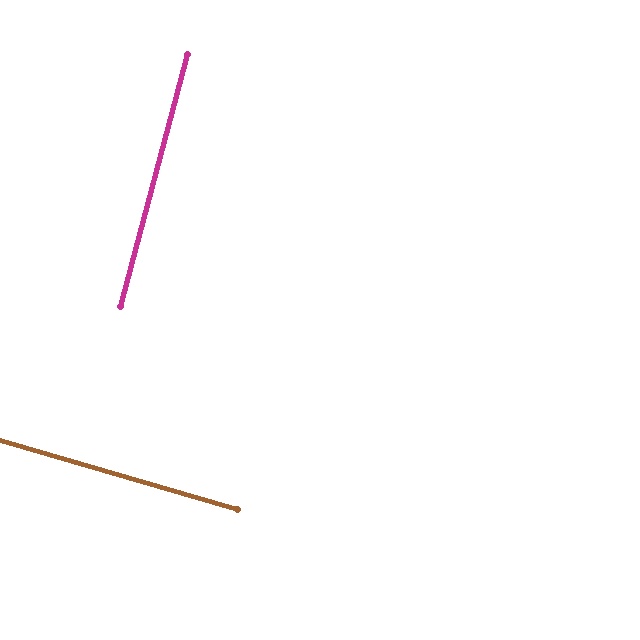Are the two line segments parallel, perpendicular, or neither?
Perpendicular — they meet at approximately 89°.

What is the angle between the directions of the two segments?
Approximately 89 degrees.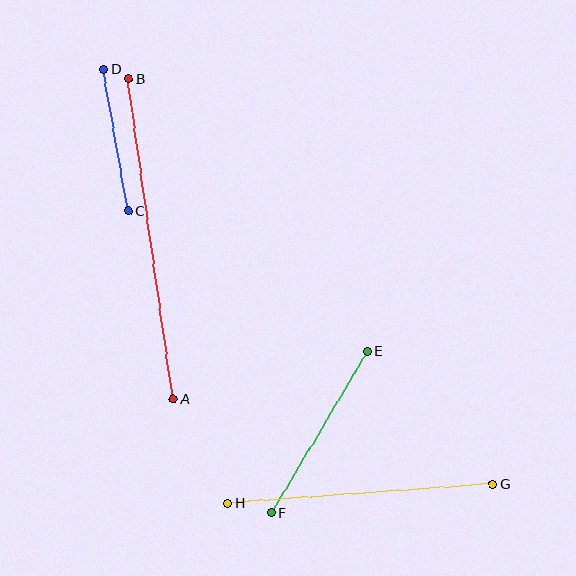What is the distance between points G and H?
The distance is approximately 265 pixels.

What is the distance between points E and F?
The distance is approximately 188 pixels.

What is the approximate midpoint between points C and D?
The midpoint is at approximately (116, 140) pixels.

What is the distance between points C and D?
The distance is approximately 144 pixels.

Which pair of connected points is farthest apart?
Points A and B are farthest apart.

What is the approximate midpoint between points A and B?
The midpoint is at approximately (151, 239) pixels.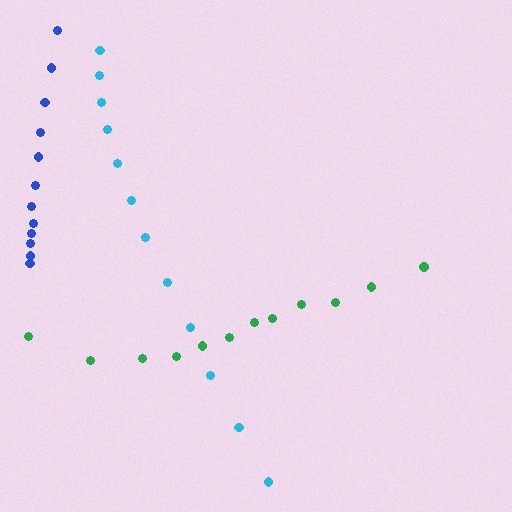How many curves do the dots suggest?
There are 3 distinct paths.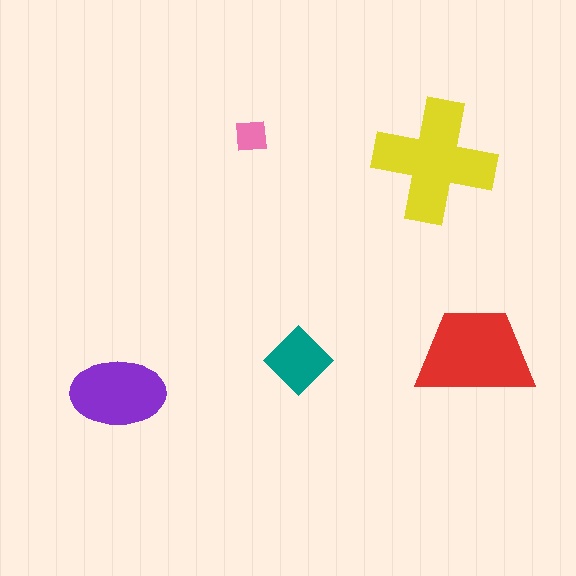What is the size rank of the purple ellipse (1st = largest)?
3rd.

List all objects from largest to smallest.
The yellow cross, the red trapezoid, the purple ellipse, the teal diamond, the pink square.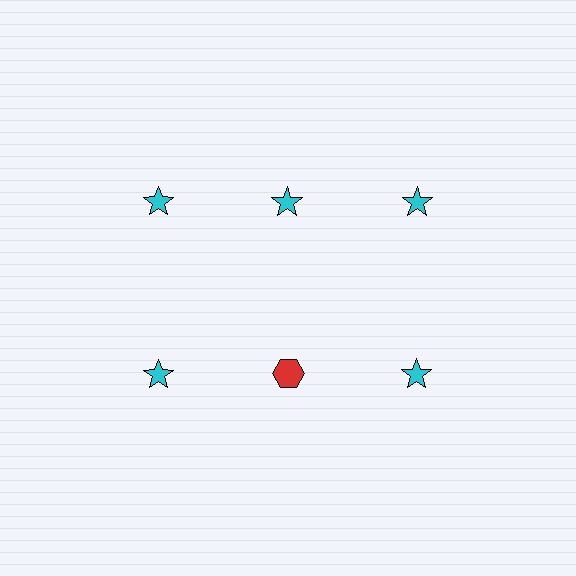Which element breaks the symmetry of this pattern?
The red hexagon in the second row, second from left column breaks the symmetry. All other shapes are cyan stars.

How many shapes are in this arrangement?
There are 6 shapes arranged in a grid pattern.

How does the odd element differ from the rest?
It differs in both color (red instead of cyan) and shape (hexagon instead of star).